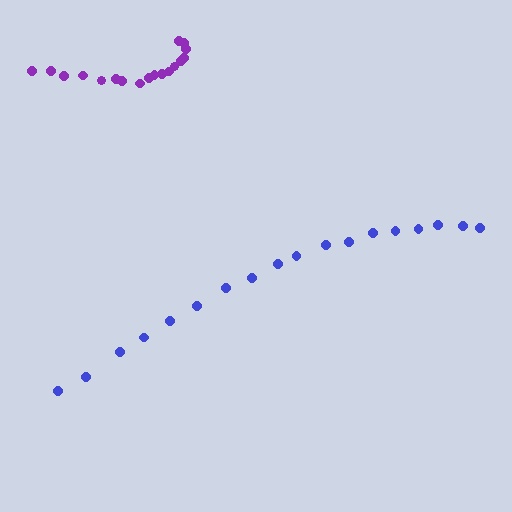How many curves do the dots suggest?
There are 2 distinct paths.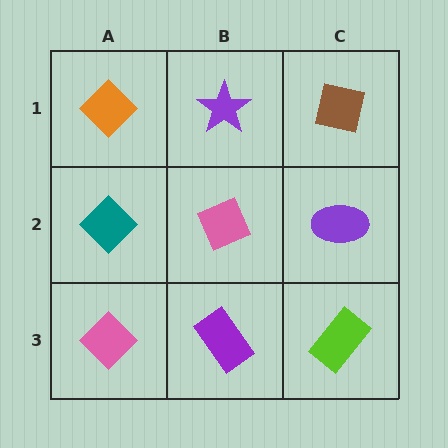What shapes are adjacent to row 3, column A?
A teal diamond (row 2, column A), a purple rectangle (row 3, column B).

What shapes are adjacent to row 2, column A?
An orange diamond (row 1, column A), a pink diamond (row 3, column A), a pink diamond (row 2, column B).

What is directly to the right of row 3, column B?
A lime rectangle.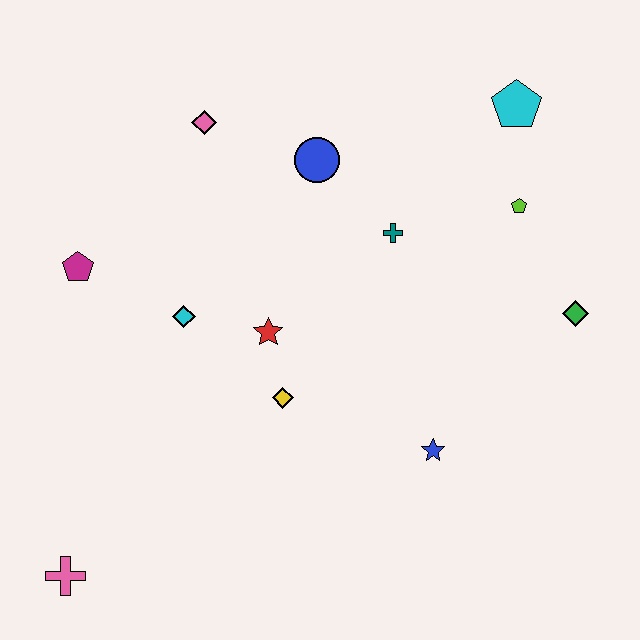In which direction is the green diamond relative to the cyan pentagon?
The green diamond is below the cyan pentagon.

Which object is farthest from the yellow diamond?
The cyan pentagon is farthest from the yellow diamond.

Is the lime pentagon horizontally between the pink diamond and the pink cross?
No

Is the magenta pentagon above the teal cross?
No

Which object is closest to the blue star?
The yellow diamond is closest to the blue star.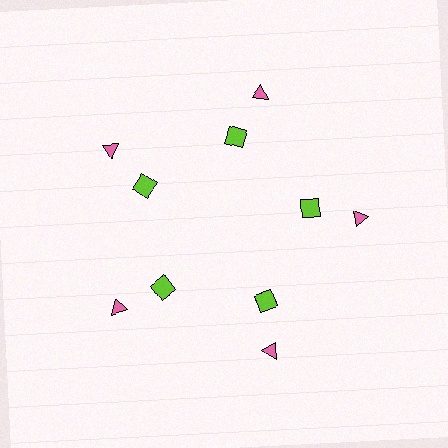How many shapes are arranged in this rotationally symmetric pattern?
There are 10 shapes, arranged in 5 groups of 2.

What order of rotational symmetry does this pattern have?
This pattern has 5-fold rotational symmetry.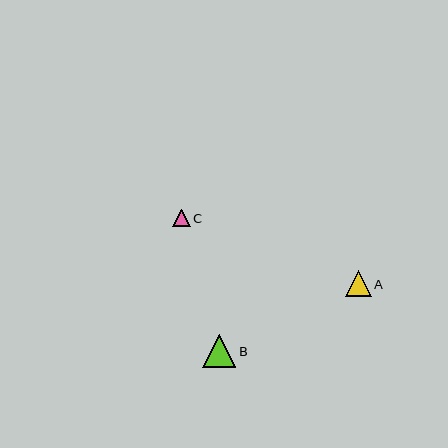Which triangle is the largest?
Triangle B is the largest with a size of approximately 33 pixels.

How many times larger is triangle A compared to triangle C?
Triangle A is approximately 1.4 times the size of triangle C.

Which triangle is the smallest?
Triangle C is the smallest with a size of approximately 18 pixels.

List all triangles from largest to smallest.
From largest to smallest: B, A, C.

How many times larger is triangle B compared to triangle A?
Triangle B is approximately 1.3 times the size of triangle A.